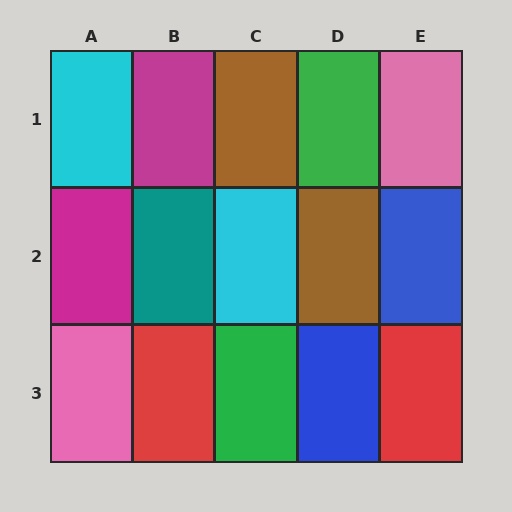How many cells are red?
2 cells are red.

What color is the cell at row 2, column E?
Blue.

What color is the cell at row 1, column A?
Cyan.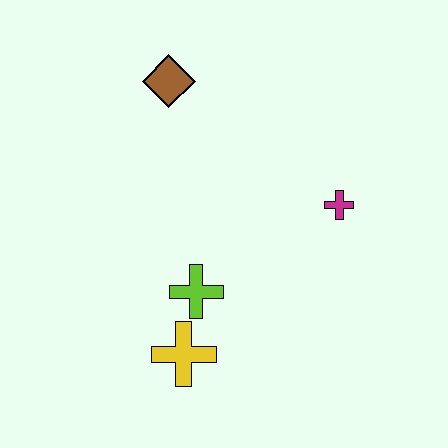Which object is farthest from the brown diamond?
The yellow cross is farthest from the brown diamond.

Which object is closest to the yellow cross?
The lime cross is closest to the yellow cross.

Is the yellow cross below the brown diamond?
Yes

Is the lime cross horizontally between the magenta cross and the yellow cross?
Yes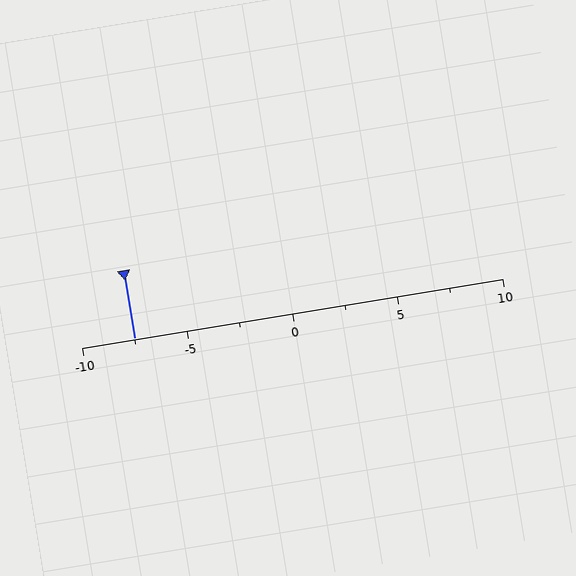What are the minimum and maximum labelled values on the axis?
The axis runs from -10 to 10.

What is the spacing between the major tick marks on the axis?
The major ticks are spaced 5 apart.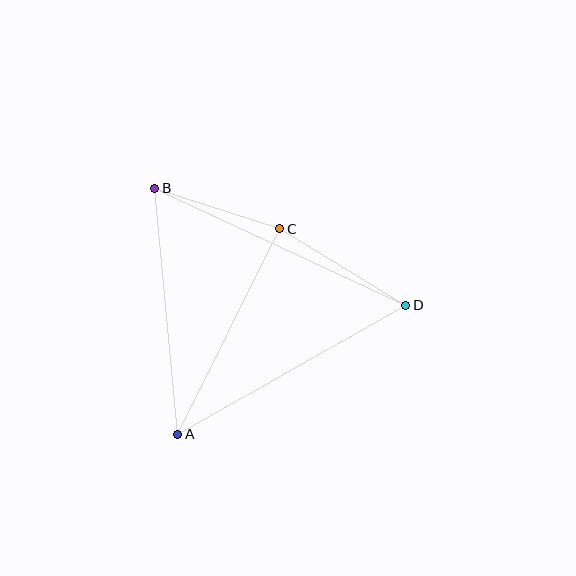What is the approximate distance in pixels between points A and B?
The distance between A and B is approximately 247 pixels.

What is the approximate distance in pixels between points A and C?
The distance between A and C is approximately 229 pixels.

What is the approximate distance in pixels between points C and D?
The distance between C and D is approximately 148 pixels.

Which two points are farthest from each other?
Points B and D are farthest from each other.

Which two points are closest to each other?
Points B and C are closest to each other.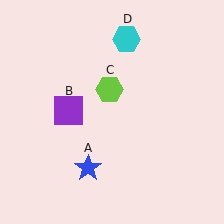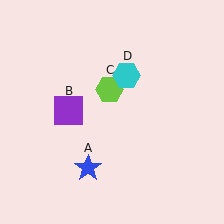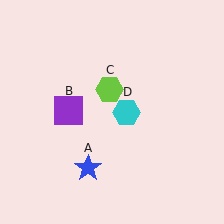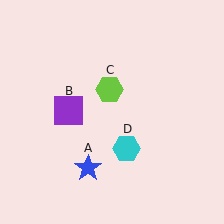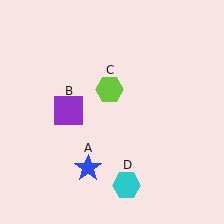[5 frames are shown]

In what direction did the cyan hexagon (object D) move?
The cyan hexagon (object D) moved down.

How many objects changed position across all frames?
1 object changed position: cyan hexagon (object D).